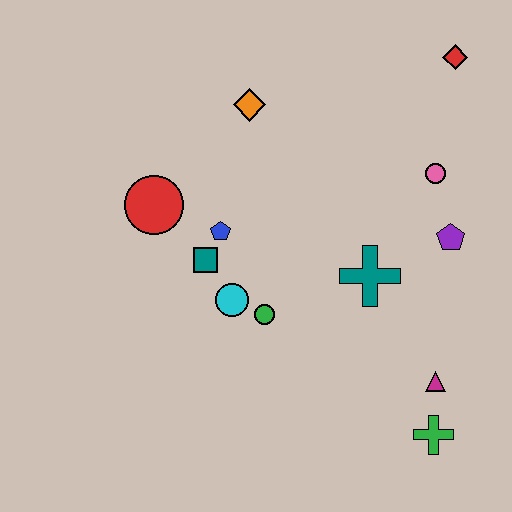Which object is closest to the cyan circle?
The green circle is closest to the cyan circle.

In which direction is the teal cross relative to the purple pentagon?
The teal cross is to the left of the purple pentagon.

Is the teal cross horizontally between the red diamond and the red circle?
Yes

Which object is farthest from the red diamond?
The green cross is farthest from the red diamond.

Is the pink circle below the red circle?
No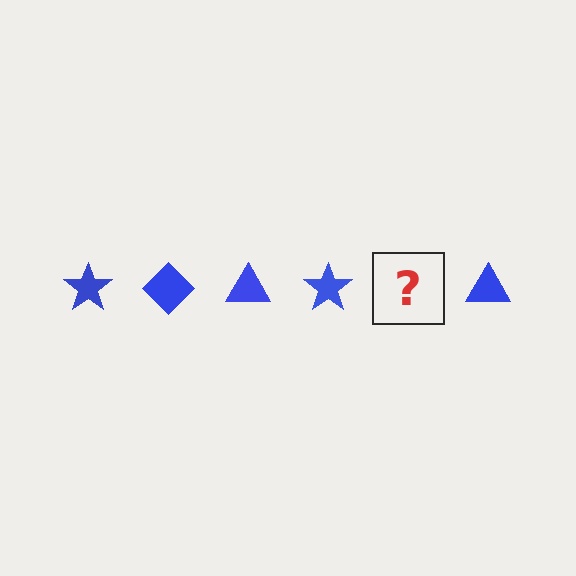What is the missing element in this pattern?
The missing element is a blue diamond.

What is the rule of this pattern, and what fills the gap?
The rule is that the pattern cycles through star, diamond, triangle shapes in blue. The gap should be filled with a blue diamond.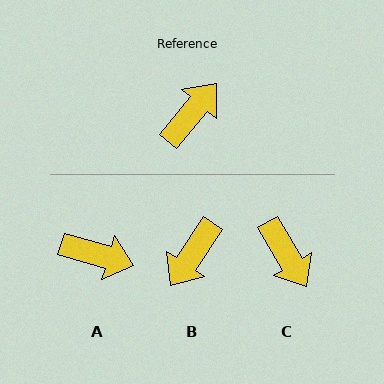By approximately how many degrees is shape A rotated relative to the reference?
Approximately 67 degrees clockwise.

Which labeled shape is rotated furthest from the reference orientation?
B, about 174 degrees away.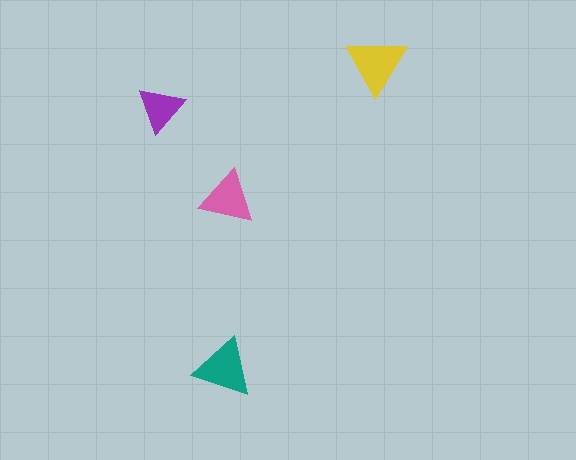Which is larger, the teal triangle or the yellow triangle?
The yellow one.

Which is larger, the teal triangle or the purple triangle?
The teal one.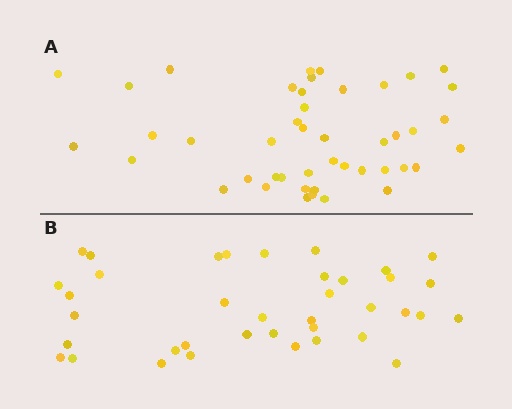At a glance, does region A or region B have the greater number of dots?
Region A (the top region) has more dots.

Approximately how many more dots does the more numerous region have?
Region A has roughly 8 or so more dots than region B.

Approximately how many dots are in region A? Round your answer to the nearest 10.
About 40 dots. (The exact count is 45, which rounds to 40.)